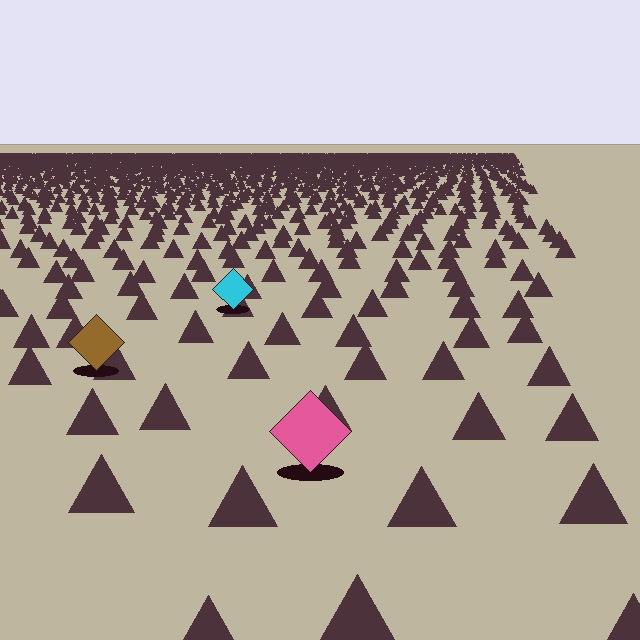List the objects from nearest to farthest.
From nearest to farthest: the pink diamond, the brown diamond, the cyan diamond.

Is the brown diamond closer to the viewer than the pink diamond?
No. The pink diamond is closer — you can tell from the texture gradient: the ground texture is coarser near it.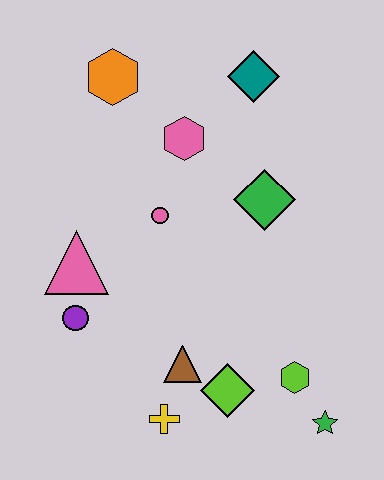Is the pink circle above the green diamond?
No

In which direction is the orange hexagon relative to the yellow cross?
The orange hexagon is above the yellow cross.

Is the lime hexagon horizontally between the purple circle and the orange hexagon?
No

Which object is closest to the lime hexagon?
The green star is closest to the lime hexagon.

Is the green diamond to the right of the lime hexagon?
No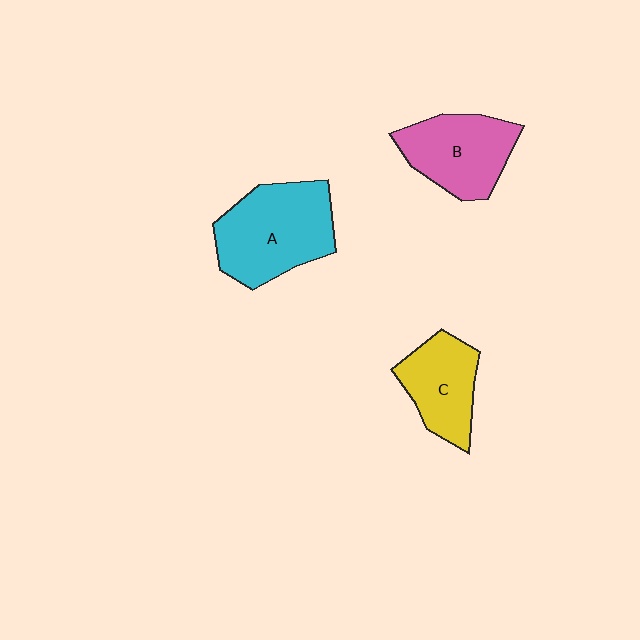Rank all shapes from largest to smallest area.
From largest to smallest: A (cyan), B (pink), C (yellow).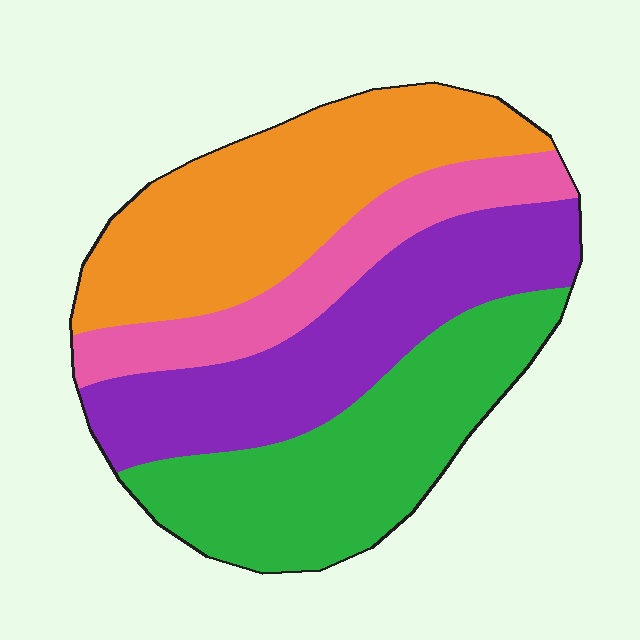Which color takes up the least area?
Pink, at roughly 15%.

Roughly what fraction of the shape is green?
Green takes up about one quarter (1/4) of the shape.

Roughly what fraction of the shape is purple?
Purple covers around 25% of the shape.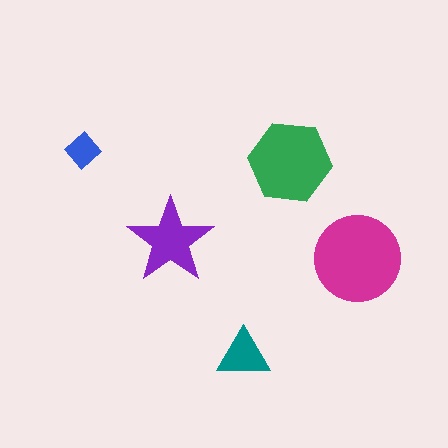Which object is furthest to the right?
The magenta circle is rightmost.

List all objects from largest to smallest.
The magenta circle, the green hexagon, the purple star, the teal triangle, the blue diamond.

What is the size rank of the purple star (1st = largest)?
3rd.